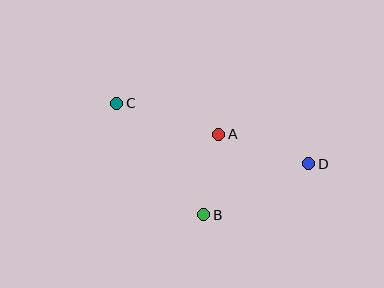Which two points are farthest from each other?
Points C and D are farthest from each other.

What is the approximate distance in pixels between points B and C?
The distance between B and C is approximately 141 pixels.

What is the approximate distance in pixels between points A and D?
The distance between A and D is approximately 95 pixels.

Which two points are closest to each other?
Points A and B are closest to each other.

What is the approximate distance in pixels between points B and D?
The distance between B and D is approximately 117 pixels.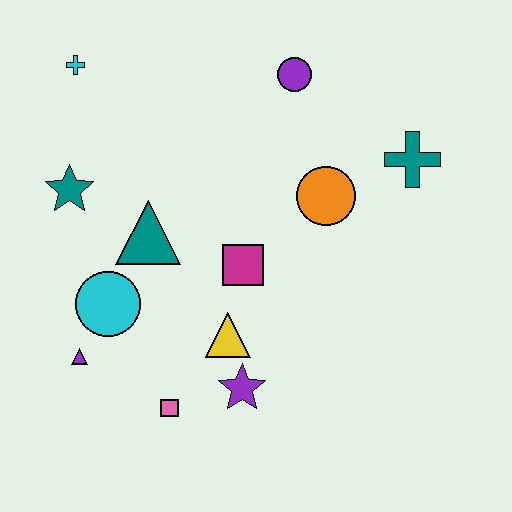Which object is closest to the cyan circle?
The purple triangle is closest to the cyan circle.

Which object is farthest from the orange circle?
The purple triangle is farthest from the orange circle.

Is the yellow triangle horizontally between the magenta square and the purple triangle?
Yes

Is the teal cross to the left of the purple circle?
No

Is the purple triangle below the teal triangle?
Yes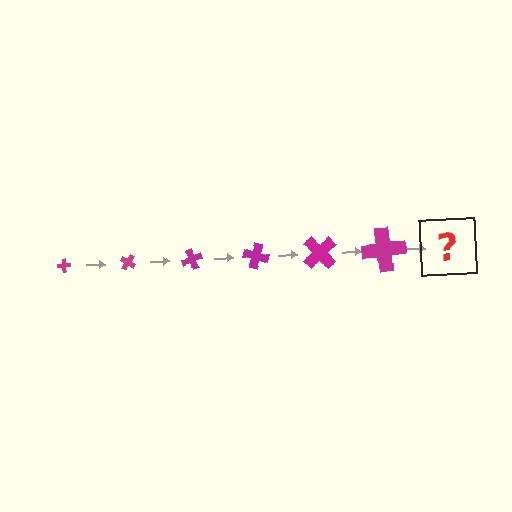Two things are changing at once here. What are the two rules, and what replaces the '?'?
The two rules are that the cross grows larger each step and it rotates 35 degrees each step. The '?' should be a cross, larger than the previous one and rotated 210 degrees from the start.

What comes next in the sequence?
The next element should be a cross, larger than the previous one and rotated 210 degrees from the start.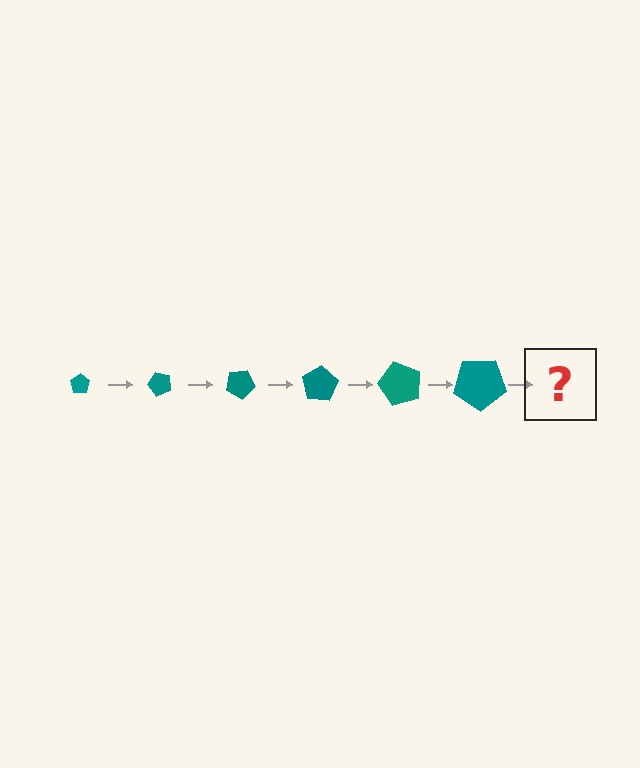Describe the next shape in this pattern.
It should be a pentagon, larger than the previous one and rotated 300 degrees from the start.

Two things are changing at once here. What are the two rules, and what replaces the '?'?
The two rules are that the pentagon grows larger each step and it rotates 50 degrees each step. The '?' should be a pentagon, larger than the previous one and rotated 300 degrees from the start.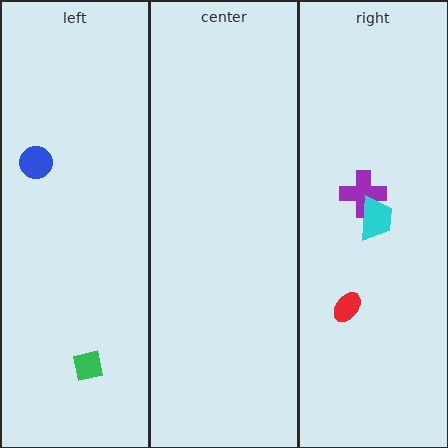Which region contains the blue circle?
The left region.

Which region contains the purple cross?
The right region.